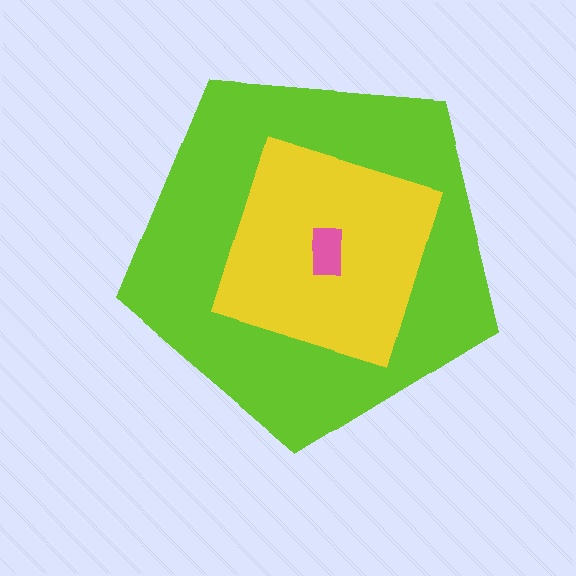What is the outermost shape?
The lime pentagon.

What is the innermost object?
The pink rectangle.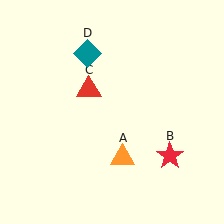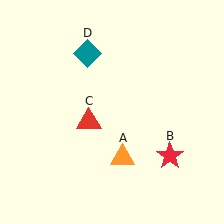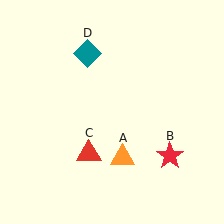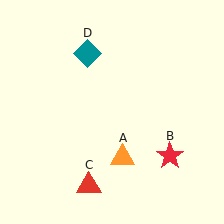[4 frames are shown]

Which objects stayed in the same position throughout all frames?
Orange triangle (object A) and red star (object B) and teal diamond (object D) remained stationary.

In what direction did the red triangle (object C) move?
The red triangle (object C) moved down.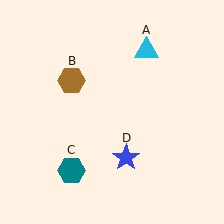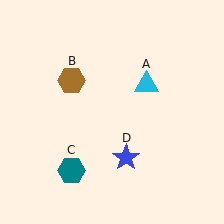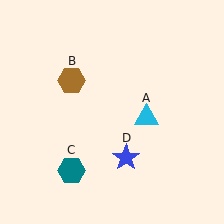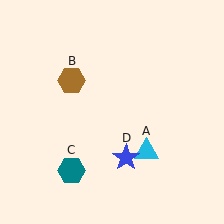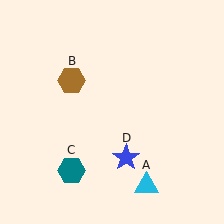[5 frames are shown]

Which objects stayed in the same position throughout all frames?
Brown hexagon (object B) and teal hexagon (object C) and blue star (object D) remained stationary.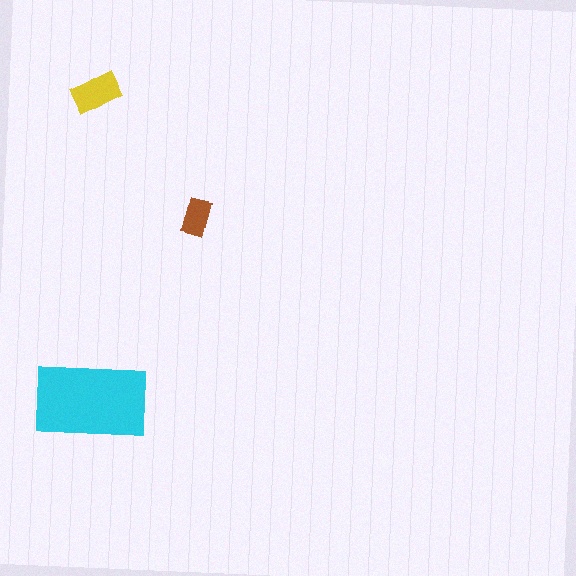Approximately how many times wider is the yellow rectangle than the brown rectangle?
About 1.5 times wider.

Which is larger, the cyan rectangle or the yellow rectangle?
The cyan one.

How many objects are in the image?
There are 3 objects in the image.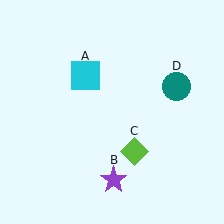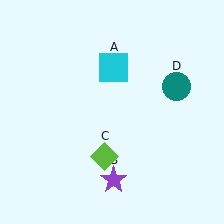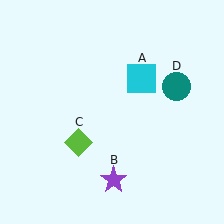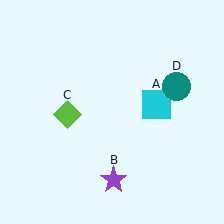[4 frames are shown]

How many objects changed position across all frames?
2 objects changed position: cyan square (object A), lime diamond (object C).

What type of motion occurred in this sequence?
The cyan square (object A), lime diamond (object C) rotated clockwise around the center of the scene.